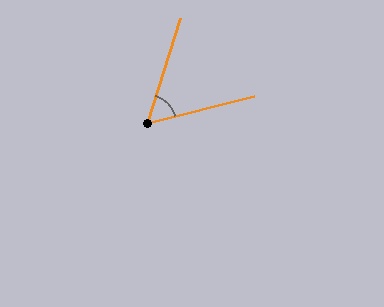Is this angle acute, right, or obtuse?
It is acute.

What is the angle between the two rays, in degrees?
Approximately 58 degrees.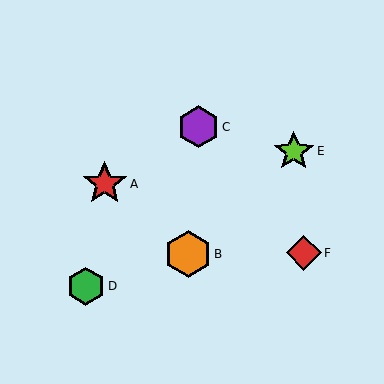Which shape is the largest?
The orange hexagon (labeled B) is the largest.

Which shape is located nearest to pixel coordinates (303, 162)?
The lime star (labeled E) at (294, 151) is nearest to that location.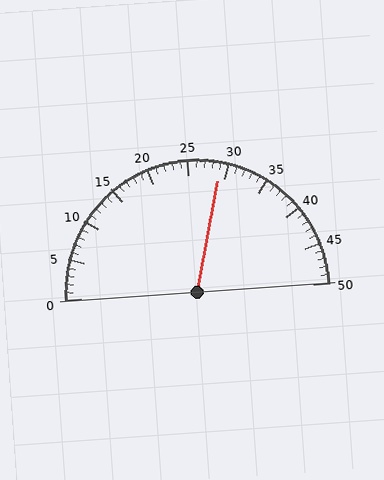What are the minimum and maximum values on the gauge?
The gauge ranges from 0 to 50.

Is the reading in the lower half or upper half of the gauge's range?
The reading is in the upper half of the range (0 to 50).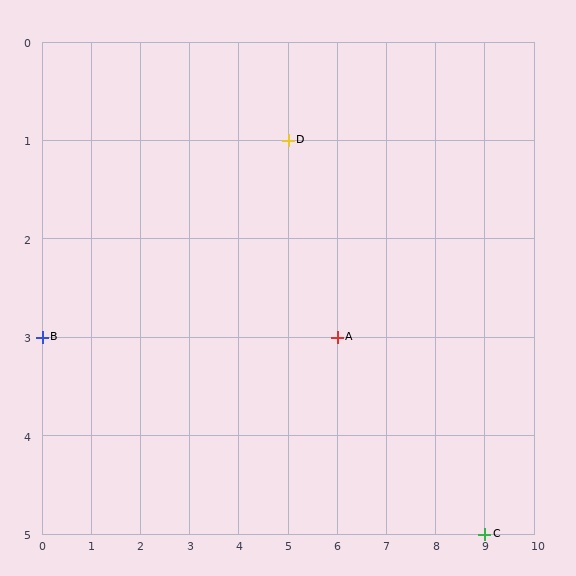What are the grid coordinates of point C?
Point C is at grid coordinates (9, 5).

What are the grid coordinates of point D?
Point D is at grid coordinates (5, 1).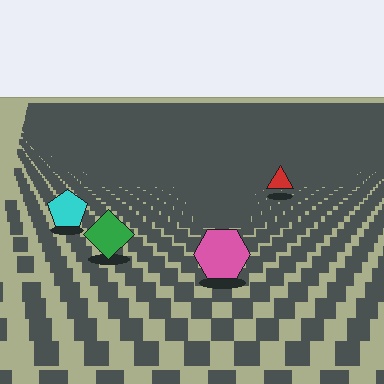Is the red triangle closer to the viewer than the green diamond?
No. The green diamond is closer — you can tell from the texture gradient: the ground texture is coarser near it.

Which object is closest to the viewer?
The pink hexagon is closest. The texture marks near it are larger and more spread out.